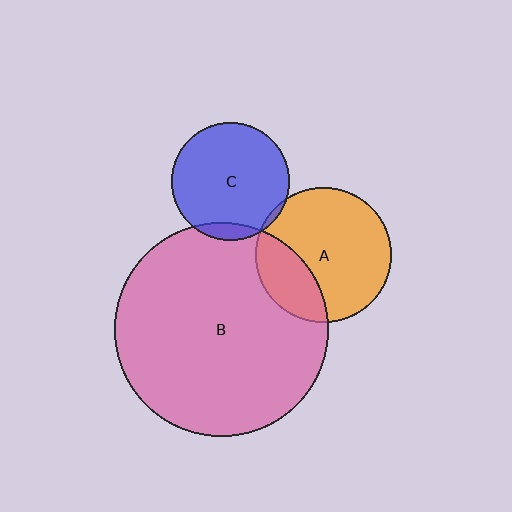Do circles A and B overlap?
Yes.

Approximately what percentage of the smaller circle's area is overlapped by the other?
Approximately 25%.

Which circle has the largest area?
Circle B (pink).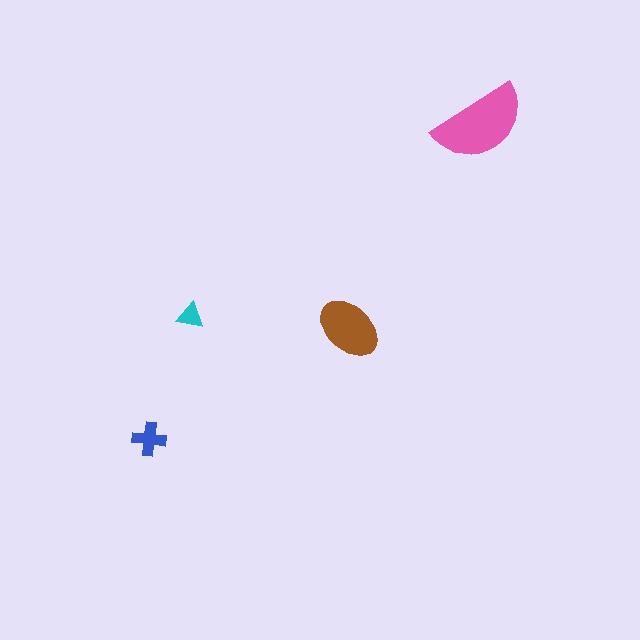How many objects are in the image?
There are 4 objects in the image.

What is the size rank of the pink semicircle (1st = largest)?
1st.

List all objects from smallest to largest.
The cyan triangle, the blue cross, the brown ellipse, the pink semicircle.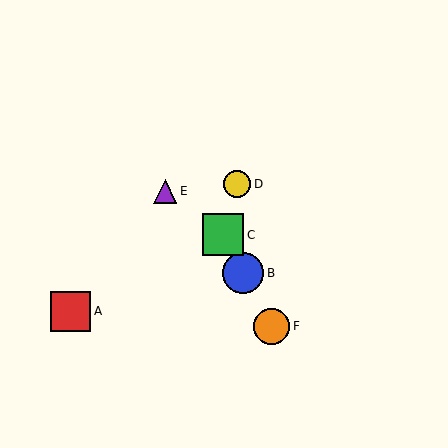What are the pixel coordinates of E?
Object E is at (165, 192).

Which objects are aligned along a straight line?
Objects B, C, F are aligned along a straight line.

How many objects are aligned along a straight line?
3 objects (B, C, F) are aligned along a straight line.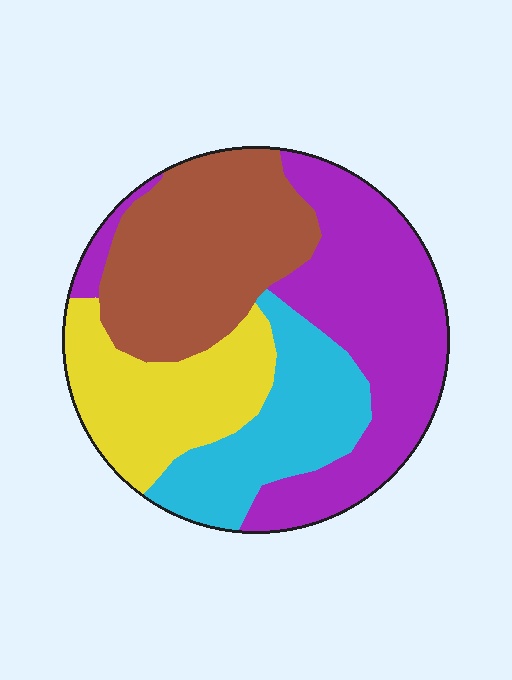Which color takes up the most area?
Purple, at roughly 35%.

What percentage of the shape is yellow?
Yellow covers roughly 20% of the shape.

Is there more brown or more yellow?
Brown.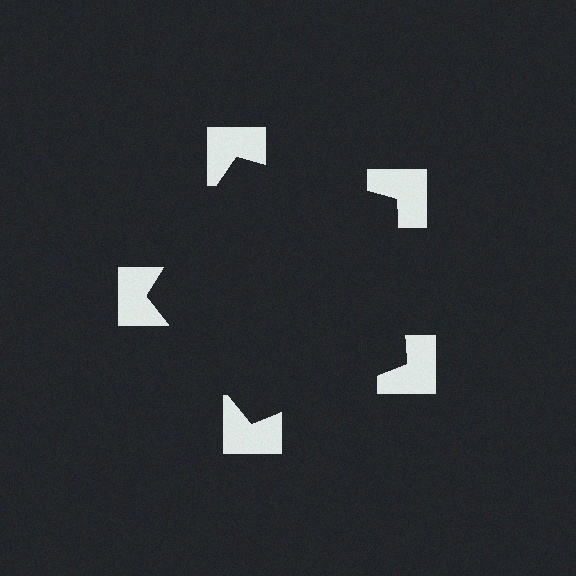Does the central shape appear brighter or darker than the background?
It typically appears slightly darker than the background, even though no actual brightness change is drawn.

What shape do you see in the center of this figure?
An illusory pentagon — its edges are inferred from the aligned wedge cuts in the notched squares, not physically drawn.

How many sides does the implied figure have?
5 sides.